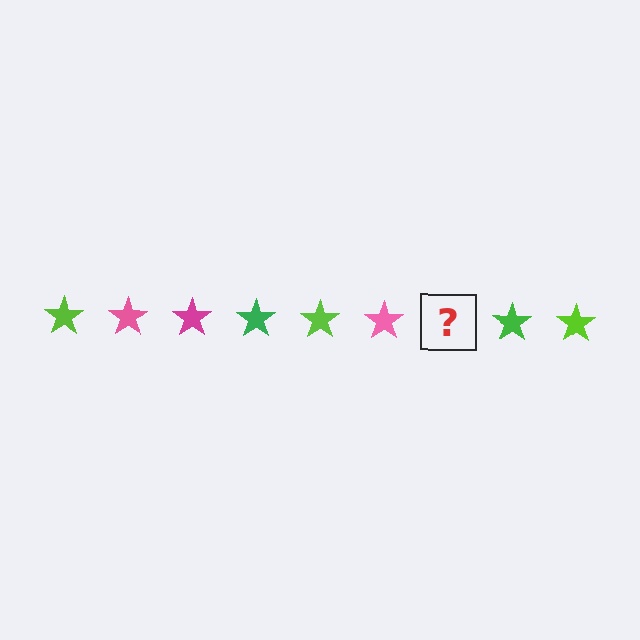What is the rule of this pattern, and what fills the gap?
The rule is that the pattern cycles through lime, pink, magenta, green stars. The gap should be filled with a magenta star.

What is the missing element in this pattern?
The missing element is a magenta star.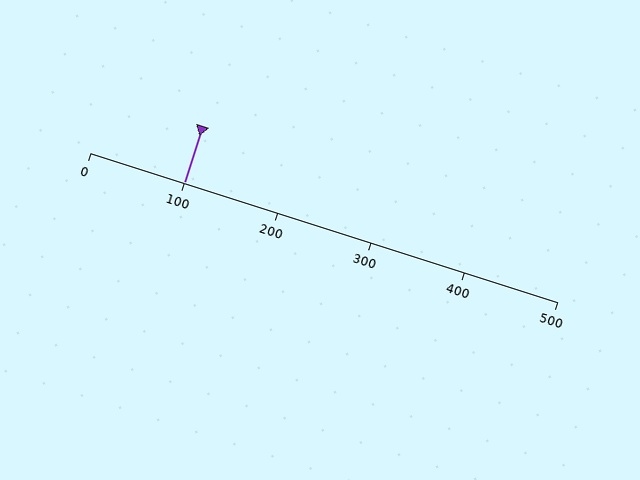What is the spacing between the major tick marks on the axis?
The major ticks are spaced 100 apart.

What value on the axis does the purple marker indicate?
The marker indicates approximately 100.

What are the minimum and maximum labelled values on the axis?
The axis runs from 0 to 500.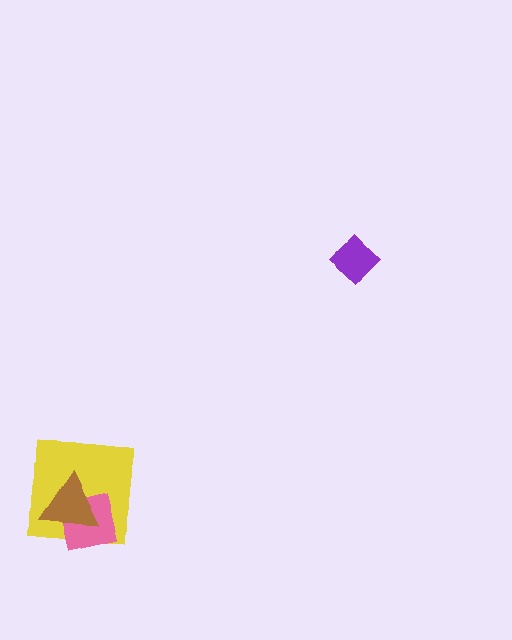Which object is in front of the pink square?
The brown triangle is in front of the pink square.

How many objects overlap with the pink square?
2 objects overlap with the pink square.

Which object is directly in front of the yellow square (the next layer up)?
The pink square is directly in front of the yellow square.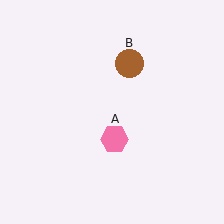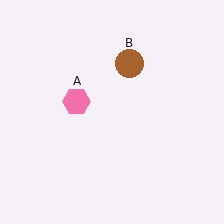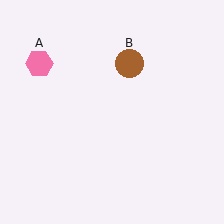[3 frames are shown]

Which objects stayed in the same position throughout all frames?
Brown circle (object B) remained stationary.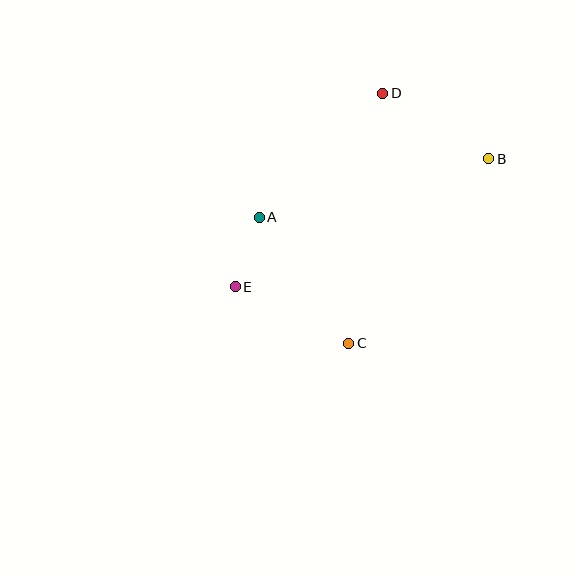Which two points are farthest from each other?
Points B and E are farthest from each other.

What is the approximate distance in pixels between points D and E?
The distance between D and E is approximately 244 pixels.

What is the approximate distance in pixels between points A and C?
The distance between A and C is approximately 154 pixels.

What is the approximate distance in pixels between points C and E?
The distance between C and E is approximately 127 pixels.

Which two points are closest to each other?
Points A and E are closest to each other.